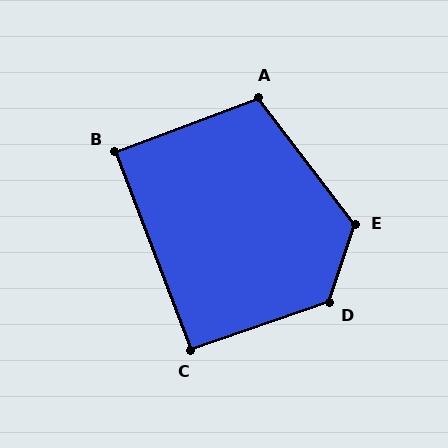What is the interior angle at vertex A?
Approximately 107 degrees (obtuse).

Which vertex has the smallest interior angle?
B, at approximately 90 degrees.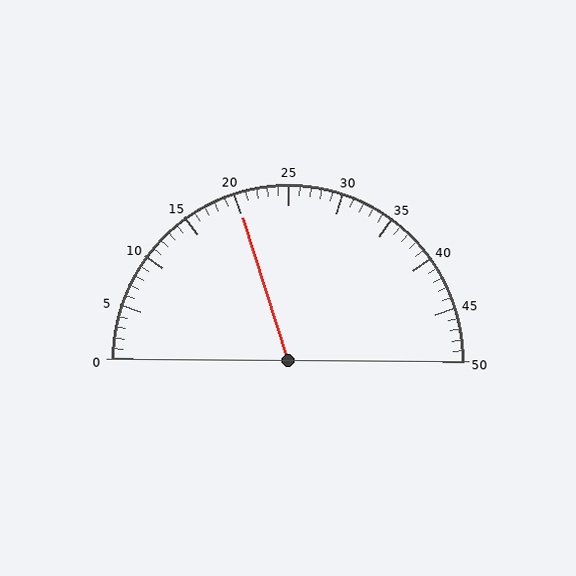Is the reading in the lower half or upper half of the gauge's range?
The reading is in the lower half of the range (0 to 50).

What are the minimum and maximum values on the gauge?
The gauge ranges from 0 to 50.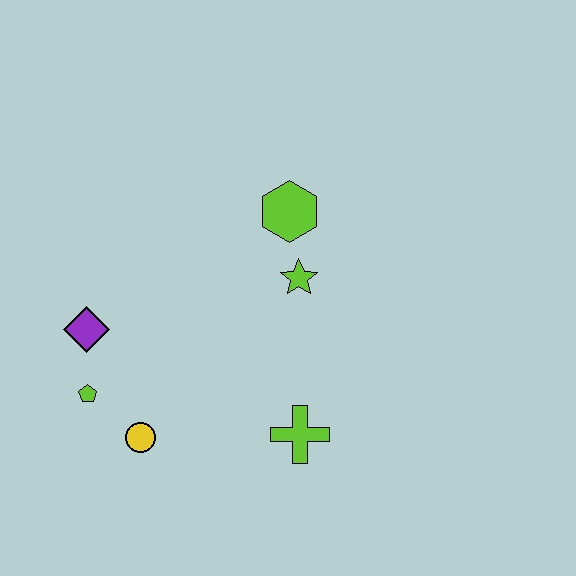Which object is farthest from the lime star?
The lime pentagon is farthest from the lime star.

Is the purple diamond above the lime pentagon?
Yes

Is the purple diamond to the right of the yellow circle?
No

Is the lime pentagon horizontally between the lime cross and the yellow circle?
No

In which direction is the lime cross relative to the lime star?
The lime cross is below the lime star.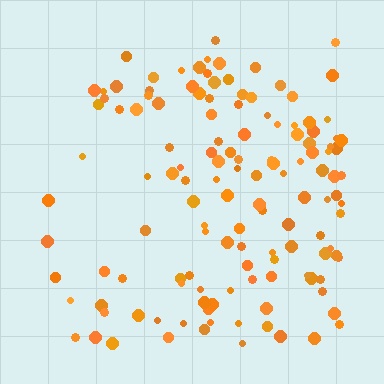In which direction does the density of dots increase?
From left to right, with the right side densest.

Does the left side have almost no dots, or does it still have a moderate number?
Still a moderate number, just noticeably fewer than the right.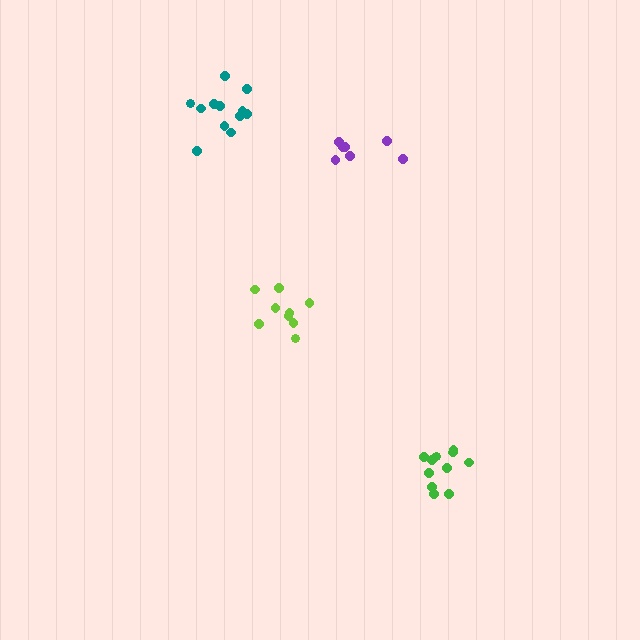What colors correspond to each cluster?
The clusters are colored: green, purple, teal, lime.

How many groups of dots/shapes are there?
There are 4 groups.